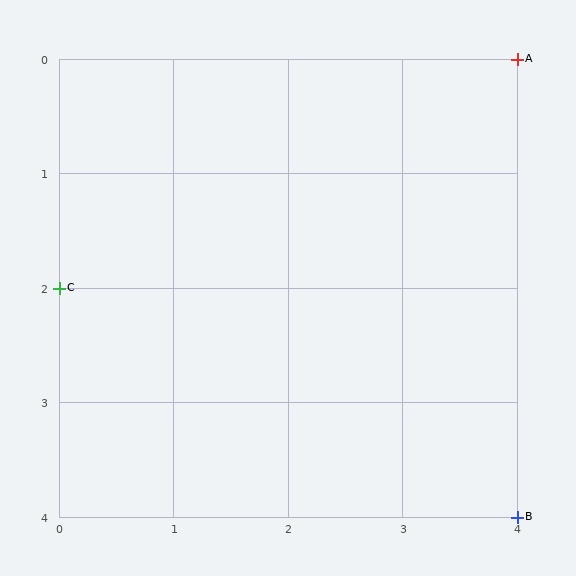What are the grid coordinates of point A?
Point A is at grid coordinates (4, 0).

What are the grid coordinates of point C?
Point C is at grid coordinates (0, 2).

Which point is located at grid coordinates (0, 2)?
Point C is at (0, 2).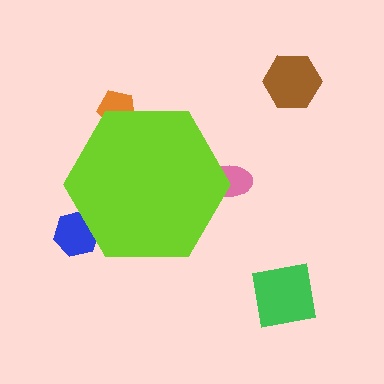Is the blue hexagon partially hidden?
Yes, the blue hexagon is partially hidden behind the lime hexagon.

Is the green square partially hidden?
No, the green square is fully visible.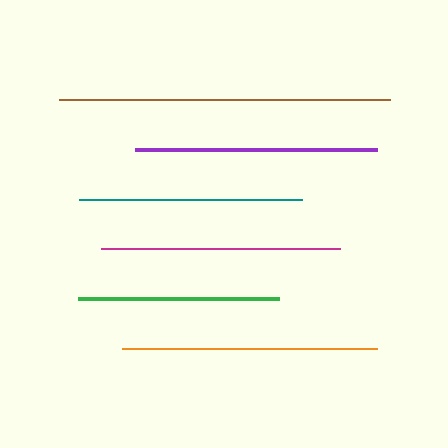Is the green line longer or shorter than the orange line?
The orange line is longer than the green line.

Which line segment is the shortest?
The green line is the shortest at approximately 201 pixels.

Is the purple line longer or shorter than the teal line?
The purple line is longer than the teal line.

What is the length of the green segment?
The green segment is approximately 201 pixels long.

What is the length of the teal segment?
The teal segment is approximately 223 pixels long.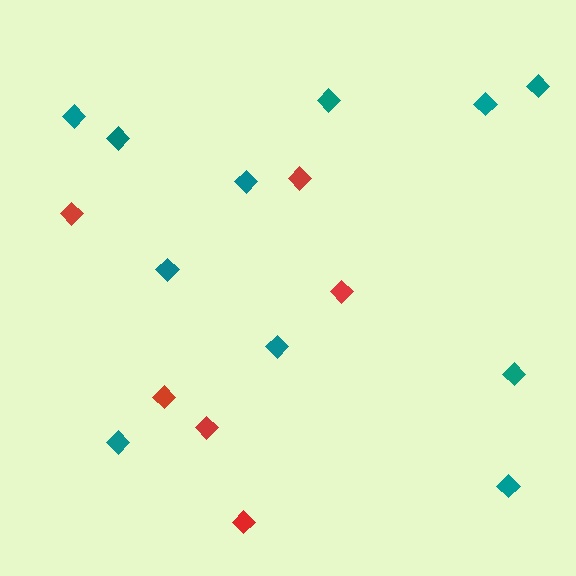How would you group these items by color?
There are 2 groups: one group of teal diamonds (11) and one group of red diamonds (6).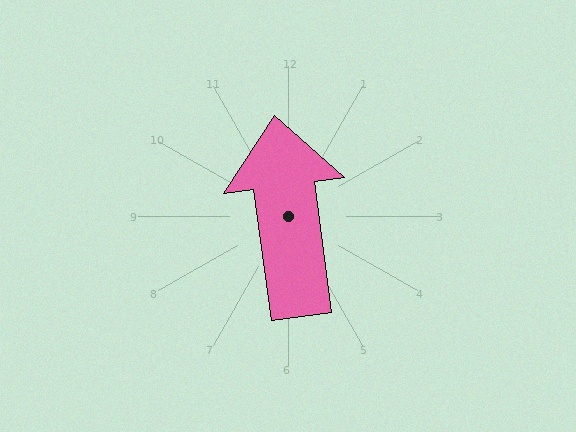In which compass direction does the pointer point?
North.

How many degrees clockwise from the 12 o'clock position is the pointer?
Approximately 352 degrees.